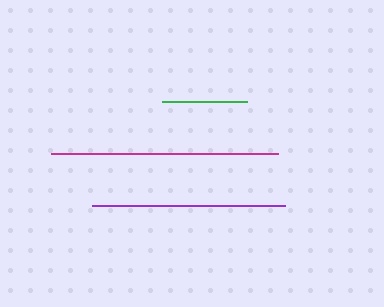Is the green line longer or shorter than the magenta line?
The magenta line is longer than the green line.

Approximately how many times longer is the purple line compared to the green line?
The purple line is approximately 2.3 times the length of the green line.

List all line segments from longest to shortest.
From longest to shortest: magenta, purple, green.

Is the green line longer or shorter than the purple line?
The purple line is longer than the green line.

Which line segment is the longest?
The magenta line is the longest at approximately 228 pixels.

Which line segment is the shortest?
The green line is the shortest at approximately 85 pixels.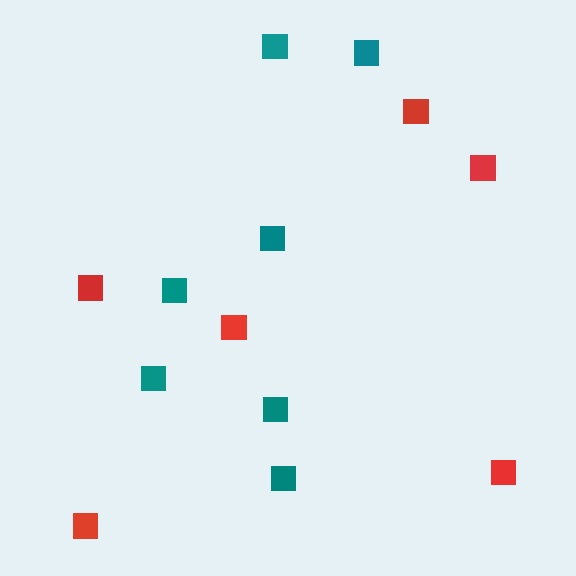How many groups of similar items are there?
There are 2 groups: one group of red squares (6) and one group of teal squares (7).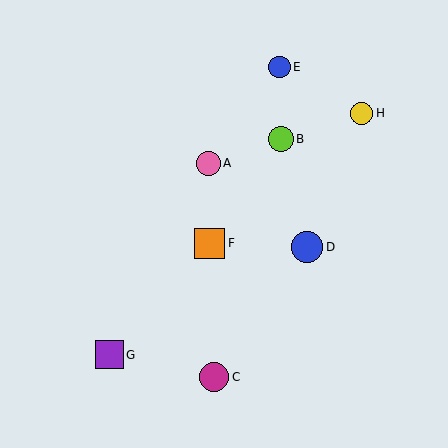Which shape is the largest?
The blue circle (labeled D) is the largest.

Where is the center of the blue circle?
The center of the blue circle is at (279, 67).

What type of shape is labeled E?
Shape E is a blue circle.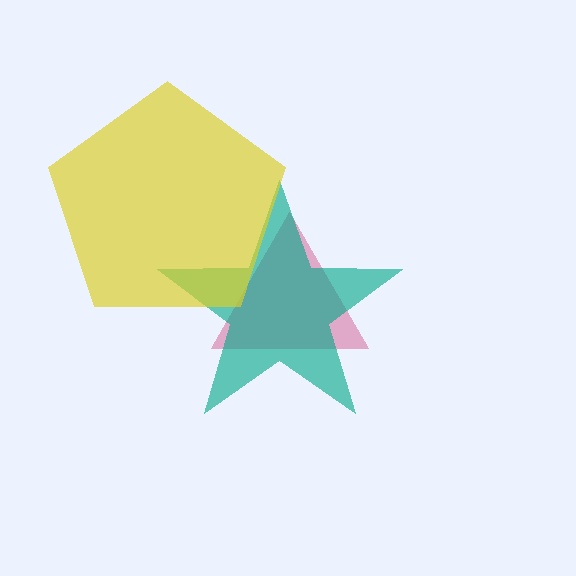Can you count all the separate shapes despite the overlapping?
Yes, there are 3 separate shapes.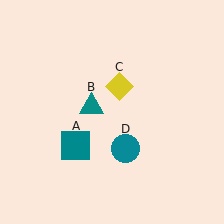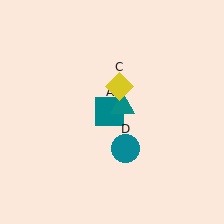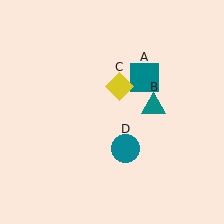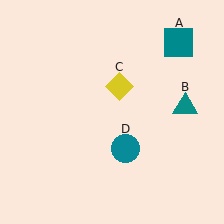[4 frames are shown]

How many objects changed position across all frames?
2 objects changed position: teal square (object A), teal triangle (object B).